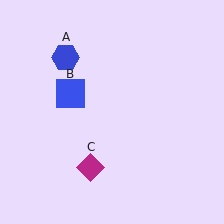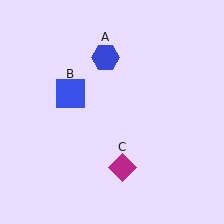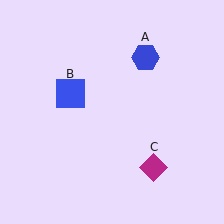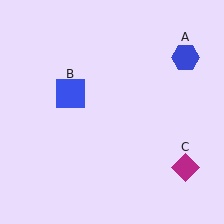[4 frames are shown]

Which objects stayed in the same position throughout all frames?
Blue square (object B) remained stationary.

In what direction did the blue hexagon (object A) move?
The blue hexagon (object A) moved right.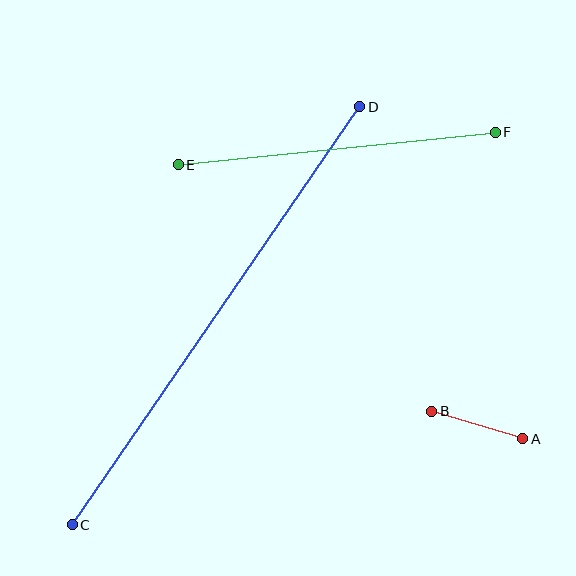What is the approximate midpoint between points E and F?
The midpoint is at approximately (337, 149) pixels.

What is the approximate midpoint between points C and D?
The midpoint is at approximately (216, 316) pixels.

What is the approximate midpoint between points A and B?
The midpoint is at approximately (477, 425) pixels.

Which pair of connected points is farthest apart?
Points C and D are farthest apart.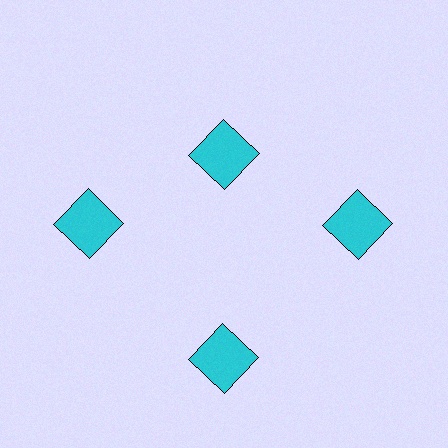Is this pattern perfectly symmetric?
No. The 4 cyan squares are arranged in a ring, but one element near the 12 o'clock position is pulled inward toward the center, breaking the 4-fold rotational symmetry.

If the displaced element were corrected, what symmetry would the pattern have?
It would have 4-fold rotational symmetry — the pattern would map onto itself every 90 degrees.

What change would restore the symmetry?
The symmetry would be restored by moving it outward, back onto the ring so that all 4 squares sit at equal angles and equal distance from the center.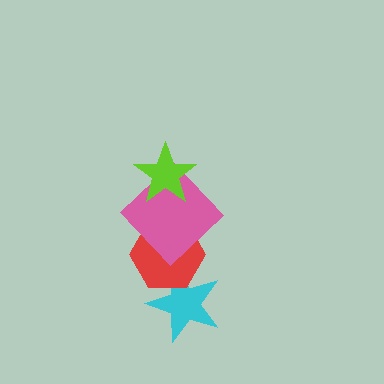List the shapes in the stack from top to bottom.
From top to bottom: the lime star, the pink diamond, the red hexagon, the cyan star.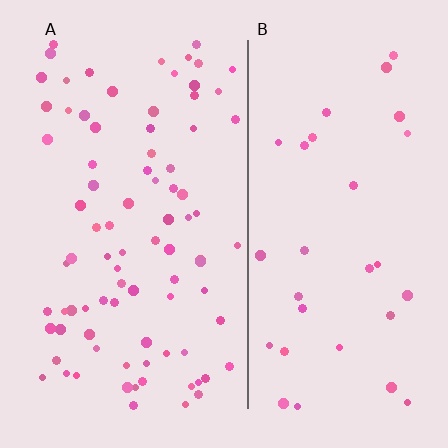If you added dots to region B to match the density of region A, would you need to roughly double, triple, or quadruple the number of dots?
Approximately triple.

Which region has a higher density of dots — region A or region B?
A (the left).